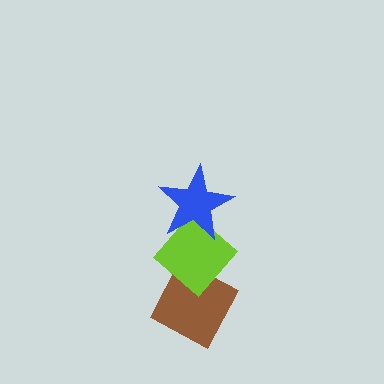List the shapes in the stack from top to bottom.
From top to bottom: the blue star, the lime diamond, the brown diamond.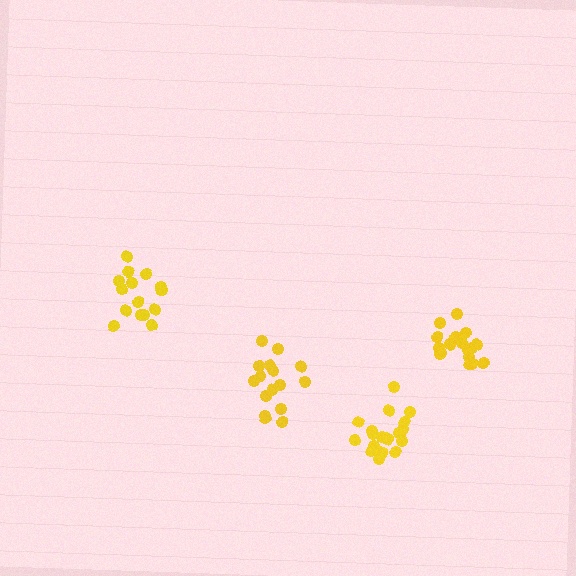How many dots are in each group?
Group 1: 16 dots, Group 2: 17 dots, Group 3: 16 dots, Group 4: 21 dots (70 total).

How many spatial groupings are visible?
There are 4 spatial groupings.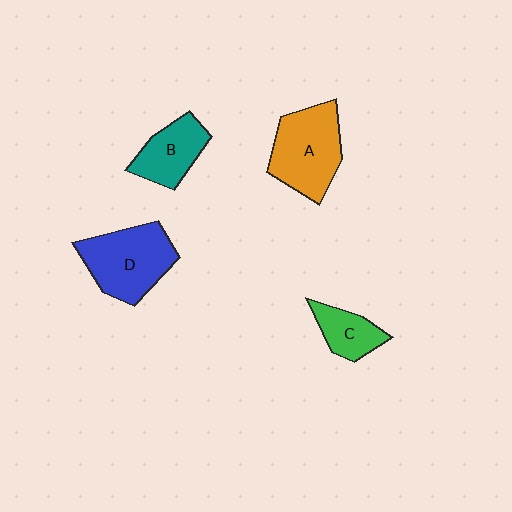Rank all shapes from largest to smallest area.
From largest to smallest: D (blue), A (orange), B (teal), C (green).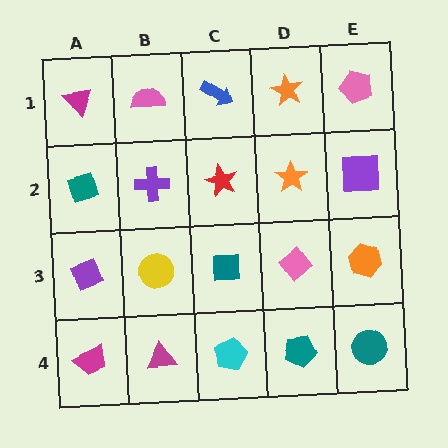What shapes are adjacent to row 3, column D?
An orange star (row 2, column D), a teal pentagon (row 4, column D), a teal square (row 3, column C), an orange hexagon (row 3, column E).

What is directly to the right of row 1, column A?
A pink semicircle.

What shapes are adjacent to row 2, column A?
A magenta triangle (row 1, column A), a purple diamond (row 3, column A), a purple cross (row 2, column B).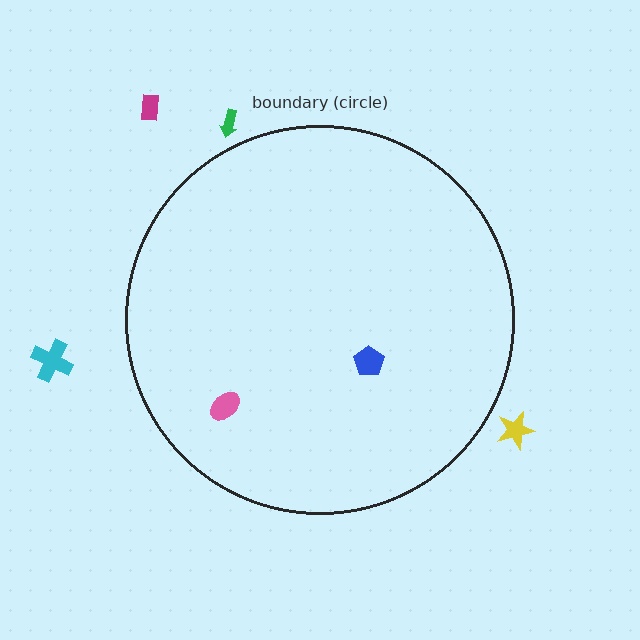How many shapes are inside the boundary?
2 inside, 4 outside.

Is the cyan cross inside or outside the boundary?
Outside.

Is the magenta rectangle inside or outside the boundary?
Outside.